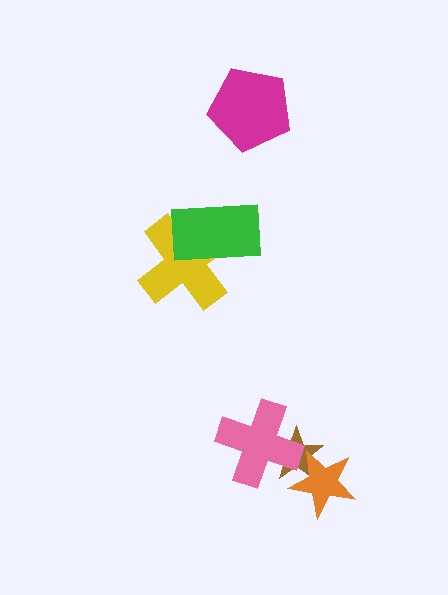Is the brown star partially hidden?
Yes, it is partially covered by another shape.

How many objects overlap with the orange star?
1 object overlaps with the orange star.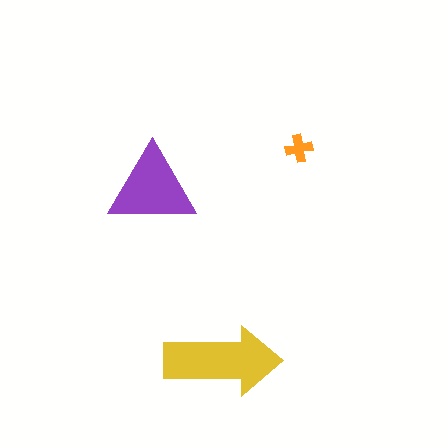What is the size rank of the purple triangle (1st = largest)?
2nd.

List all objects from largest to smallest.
The yellow arrow, the purple triangle, the orange cross.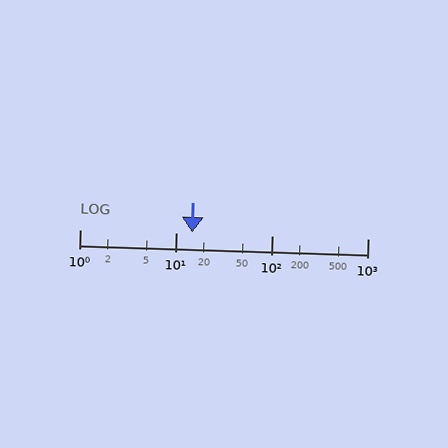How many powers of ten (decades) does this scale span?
The scale spans 3 decades, from 1 to 1000.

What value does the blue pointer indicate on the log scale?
The pointer indicates approximately 15.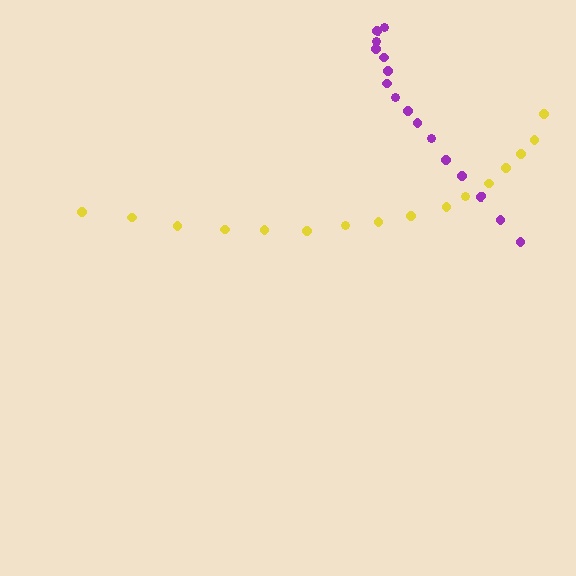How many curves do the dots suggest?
There are 2 distinct paths.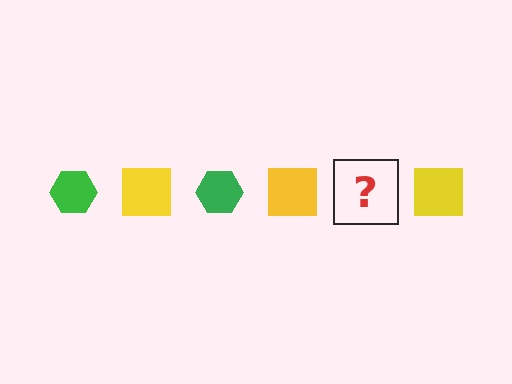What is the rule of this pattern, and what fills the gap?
The rule is that the pattern alternates between green hexagon and yellow square. The gap should be filled with a green hexagon.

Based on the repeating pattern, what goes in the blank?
The blank should be a green hexagon.